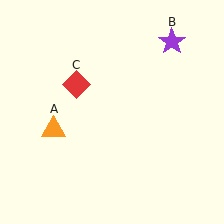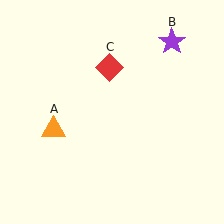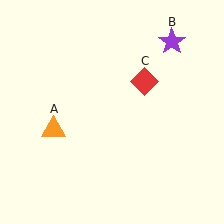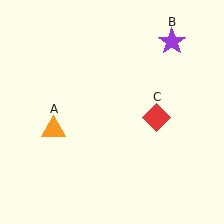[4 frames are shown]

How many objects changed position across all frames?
1 object changed position: red diamond (object C).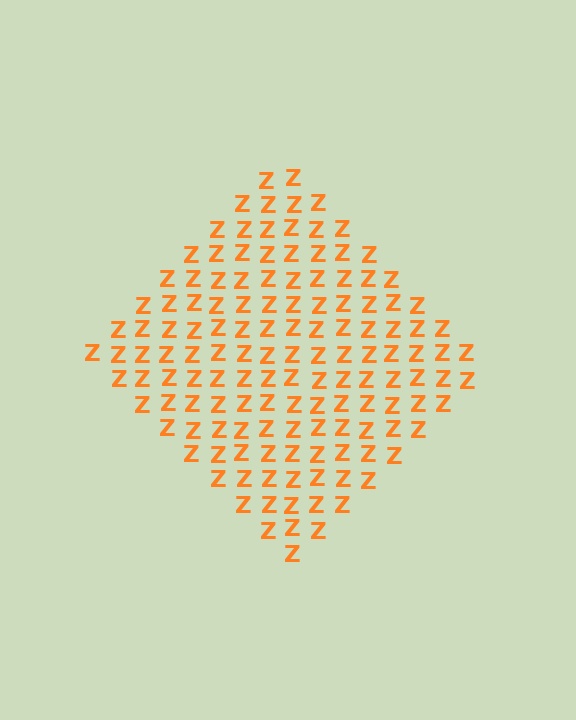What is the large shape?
The large shape is a diamond.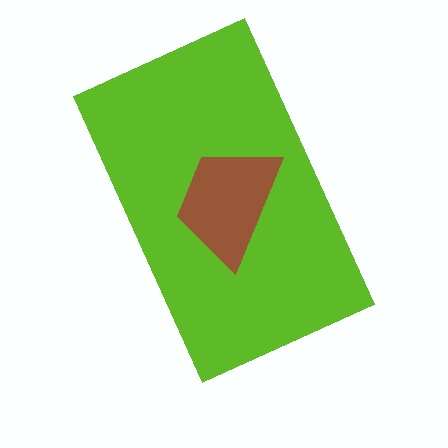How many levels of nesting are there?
2.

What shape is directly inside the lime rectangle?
The brown trapezoid.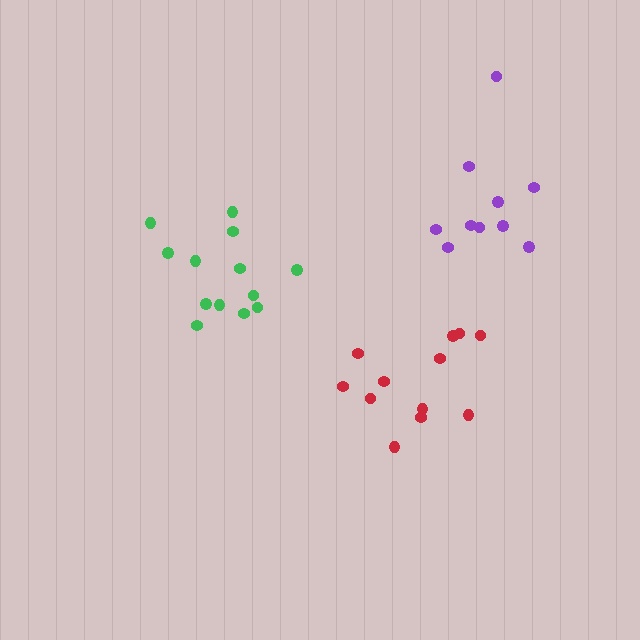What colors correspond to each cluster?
The clusters are colored: purple, green, red.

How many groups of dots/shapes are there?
There are 3 groups.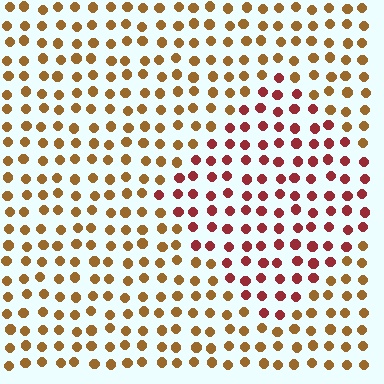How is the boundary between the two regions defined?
The boundary is defined purely by a slight shift in hue (about 40 degrees). Spacing, size, and orientation are identical on both sides.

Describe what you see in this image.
The image is filled with small brown elements in a uniform arrangement. A diamond-shaped region is visible where the elements are tinted to a slightly different hue, forming a subtle color boundary.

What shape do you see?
I see a diamond.